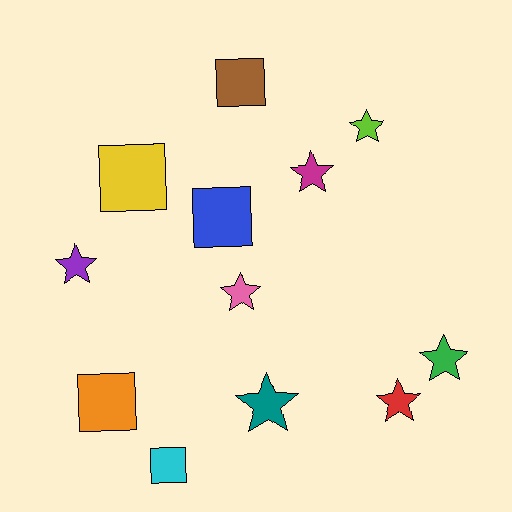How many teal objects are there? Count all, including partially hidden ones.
There is 1 teal object.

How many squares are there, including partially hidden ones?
There are 5 squares.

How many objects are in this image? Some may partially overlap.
There are 12 objects.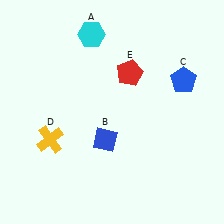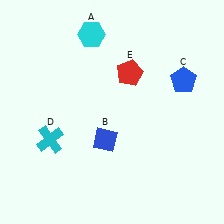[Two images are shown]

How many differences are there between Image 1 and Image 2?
There is 1 difference between the two images.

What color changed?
The cross (D) changed from yellow in Image 1 to cyan in Image 2.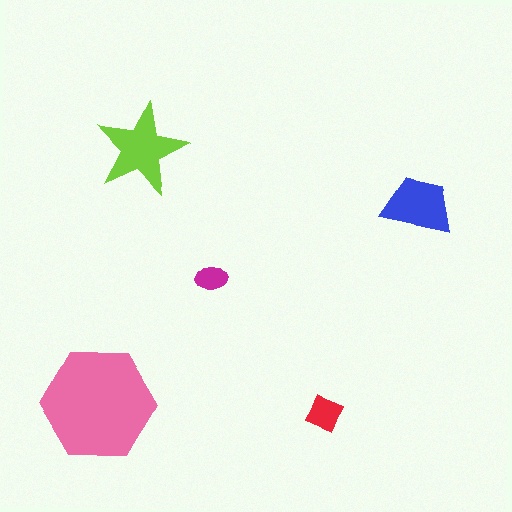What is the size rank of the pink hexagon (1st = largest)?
1st.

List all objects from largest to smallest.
The pink hexagon, the lime star, the blue trapezoid, the red square, the magenta ellipse.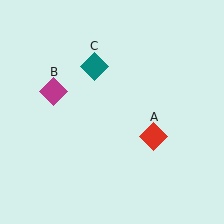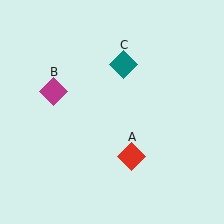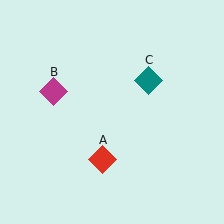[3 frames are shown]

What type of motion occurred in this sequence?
The red diamond (object A), teal diamond (object C) rotated clockwise around the center of the scene.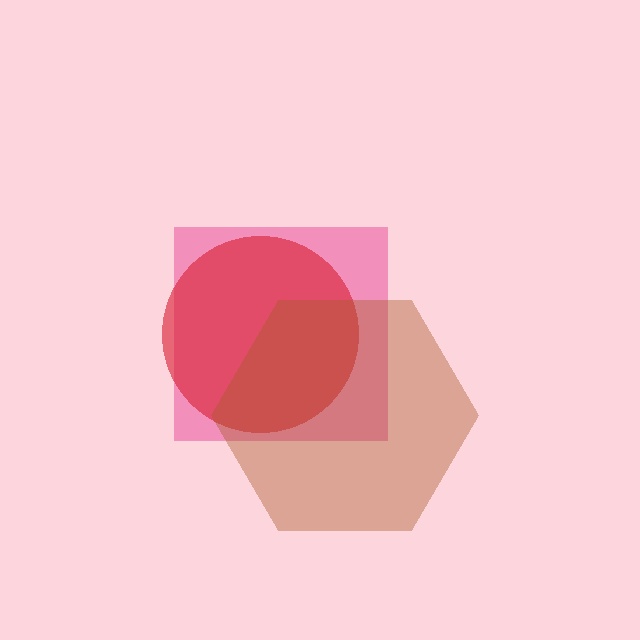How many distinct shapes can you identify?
There are 3 distinct shapes: a pink square, a red circle, a brown hexagon.